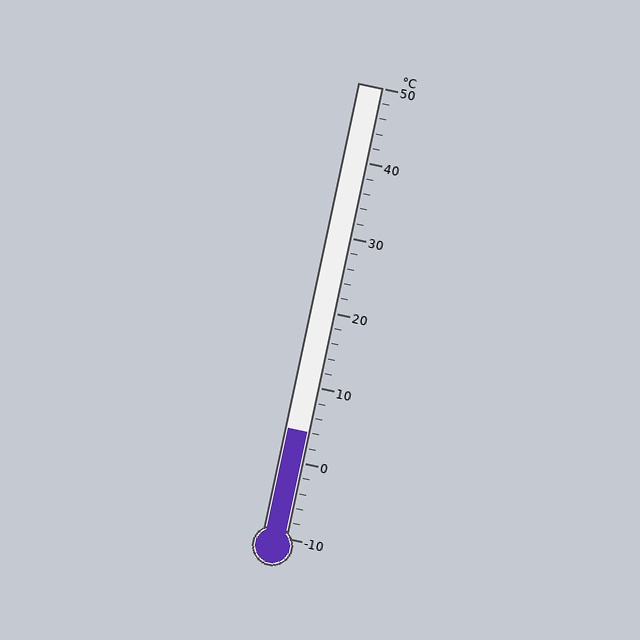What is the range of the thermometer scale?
The thermometer scale ranges from -10°C to 50°C.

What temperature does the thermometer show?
The thermometer shows approximately 4°C.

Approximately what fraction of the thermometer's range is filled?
The thermometer is filled to approximately 25% of its range.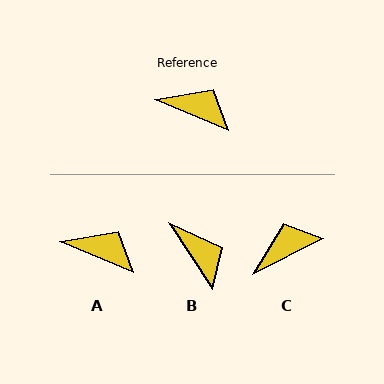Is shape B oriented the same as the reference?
No, it is off by about 34 degrees.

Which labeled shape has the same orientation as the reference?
A.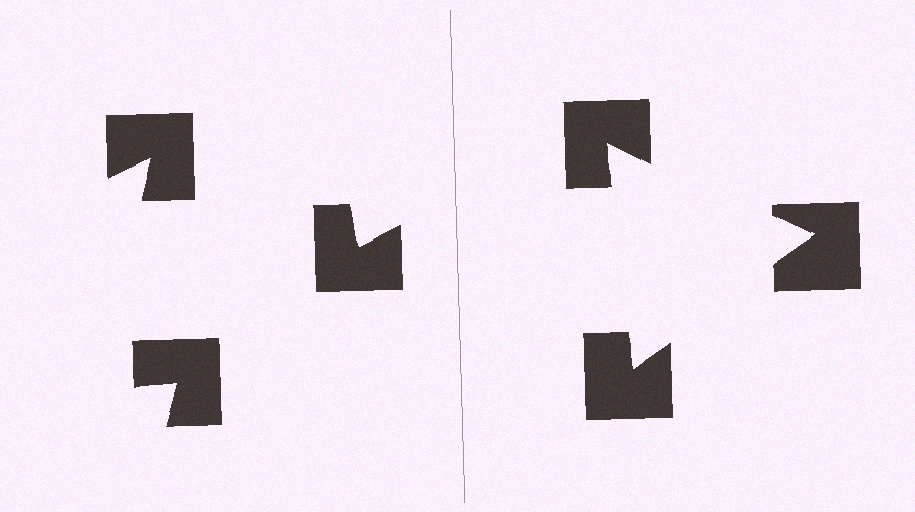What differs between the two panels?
The notched squares are positioned identically on both sides; only the wedge orientations differ. On the right they align to a triangle; on the left they are misaligned.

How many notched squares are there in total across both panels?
6 — 3 on each side.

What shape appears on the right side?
An illusory triangle.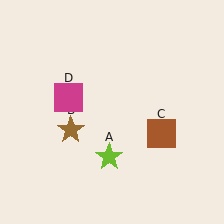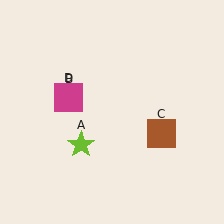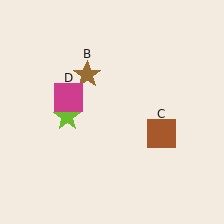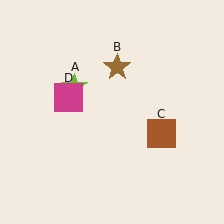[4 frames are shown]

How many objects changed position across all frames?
2 objects changed position: lime star (object A), brown star (object B).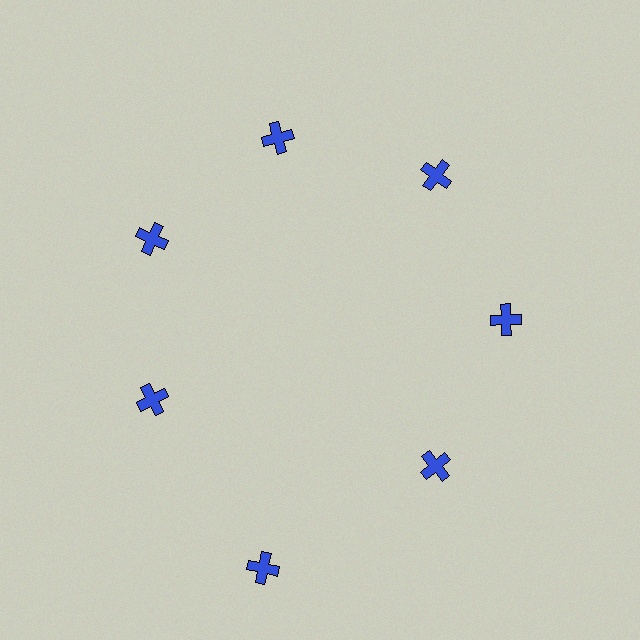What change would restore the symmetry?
The symmetry would be restored by moving it inward, back onto the ring so that all 7 crosses sit at equal angles and equal distance from the center.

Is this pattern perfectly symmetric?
No. The 7 blue crosses are arranged in a ring, but one element near the 6 o'clock position is pushed outward from the center, breaking the 7-fold rotational symmetry.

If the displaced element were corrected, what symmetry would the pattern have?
It would have 7-fold rotational symmetry — the pattern would map onto itself every 51 degrees.